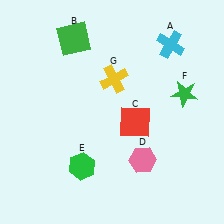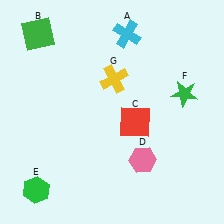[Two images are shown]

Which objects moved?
The objects that moved are: the cyan cross (A), the green square (B), the green hexagon (E).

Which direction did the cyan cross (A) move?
The cyan cross (A) moved left.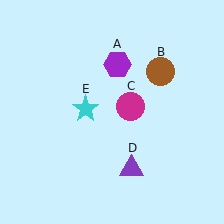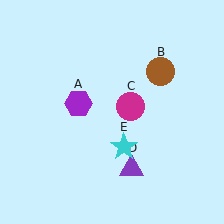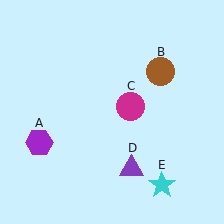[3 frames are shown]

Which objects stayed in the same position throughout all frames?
Brown circle (object B) and magenta circle (object C) and purple triangle (object D) remained stationary.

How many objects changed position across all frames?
2 objects changed position: purple hexagon (object A), cyan star (object E).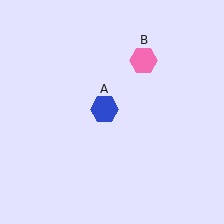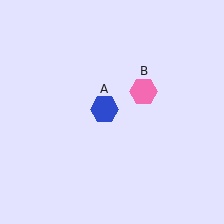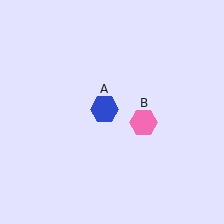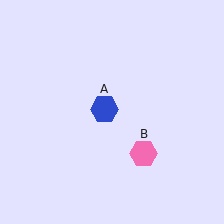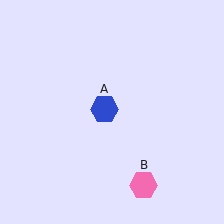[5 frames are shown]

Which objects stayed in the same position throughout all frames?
Blue hexagon (object A) remained stationary.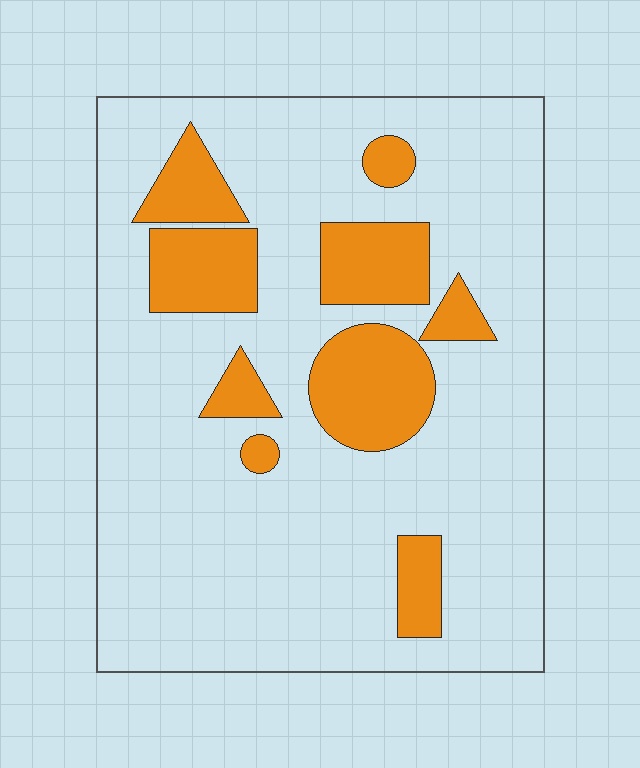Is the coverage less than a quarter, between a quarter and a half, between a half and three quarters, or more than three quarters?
Less than a quarter.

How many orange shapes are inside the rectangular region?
9.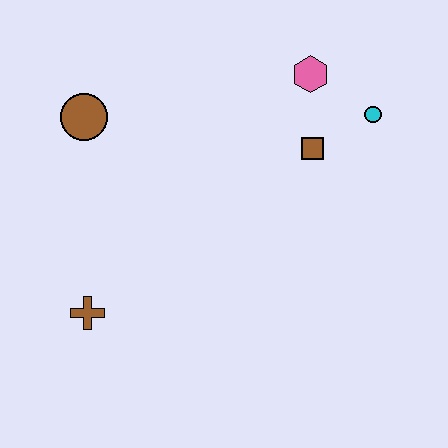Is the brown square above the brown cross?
Yes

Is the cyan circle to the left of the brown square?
No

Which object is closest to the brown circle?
The brown cross is closest to the brown circle.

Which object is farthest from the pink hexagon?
The brown cross is farthest from the pink hexagon.